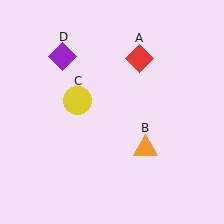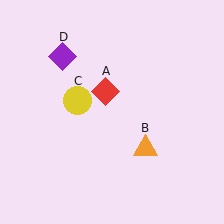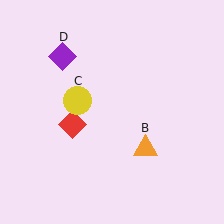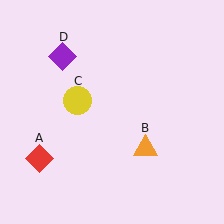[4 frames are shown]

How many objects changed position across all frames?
1 object changed position: red diamond (object A).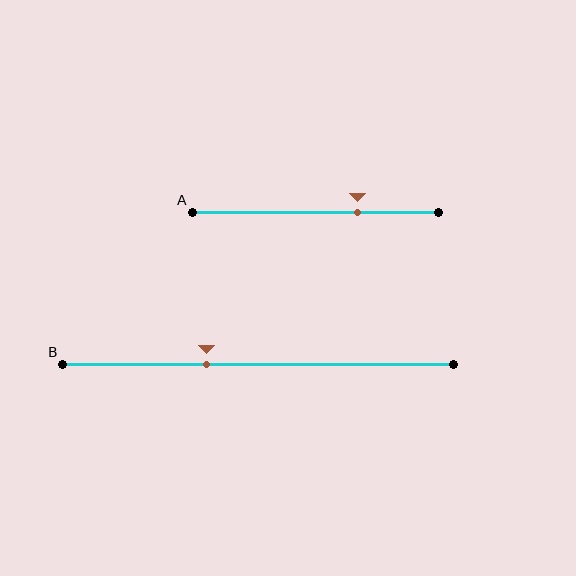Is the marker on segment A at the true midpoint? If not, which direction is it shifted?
No, the marker on segment A is shifted to the right by about 17% of the segment length.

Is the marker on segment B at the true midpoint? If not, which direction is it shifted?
No, the marker on segment B is shifted to the left by about 13% of the segment length.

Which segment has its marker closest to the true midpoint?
Segment B has its marker closest to the true midpoint.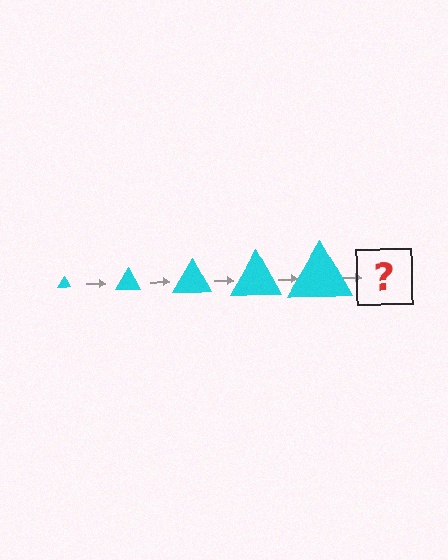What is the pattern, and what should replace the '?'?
The pattern is that the triangle gets progressively larger each step. The '?' should be a cyan triangle, larger than the previous one.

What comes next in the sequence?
The next element should be a cyan triangle, larger than the previous one.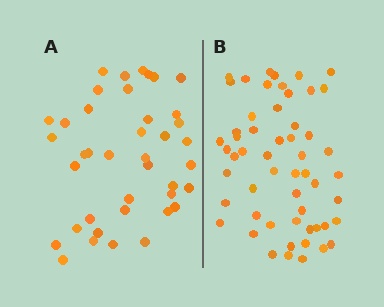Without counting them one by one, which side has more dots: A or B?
Region B (the right region) has more dots.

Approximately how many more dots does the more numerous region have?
Region B has approximately 15 more dots than region A.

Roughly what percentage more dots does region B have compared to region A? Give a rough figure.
About 40% more.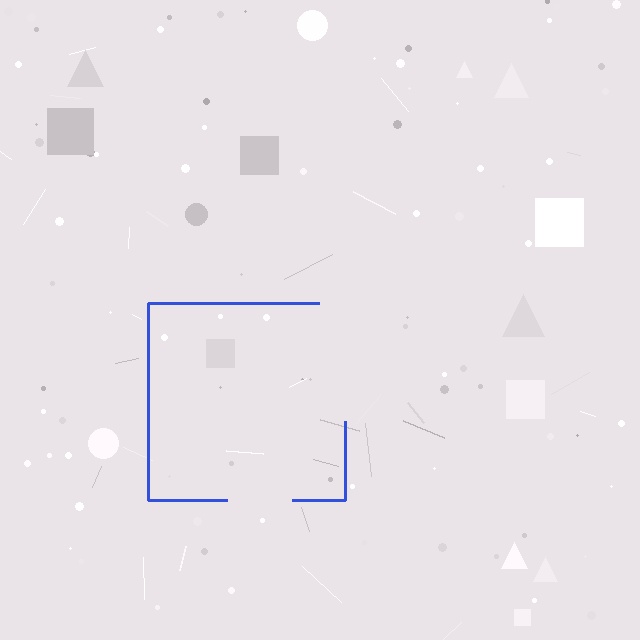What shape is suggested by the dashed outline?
The dashed outline suggests a square.